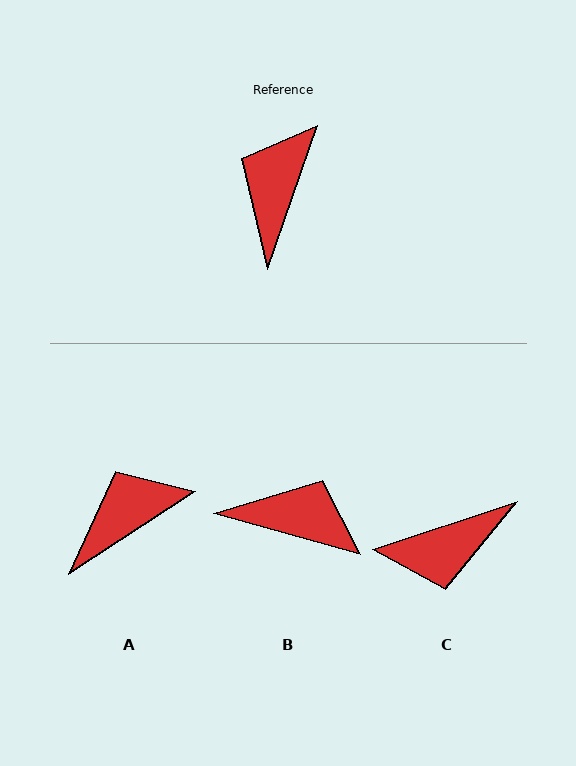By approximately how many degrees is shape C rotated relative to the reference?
Approximately 128 degrees counter-clockwise.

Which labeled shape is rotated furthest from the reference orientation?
C, about 128 degrees away.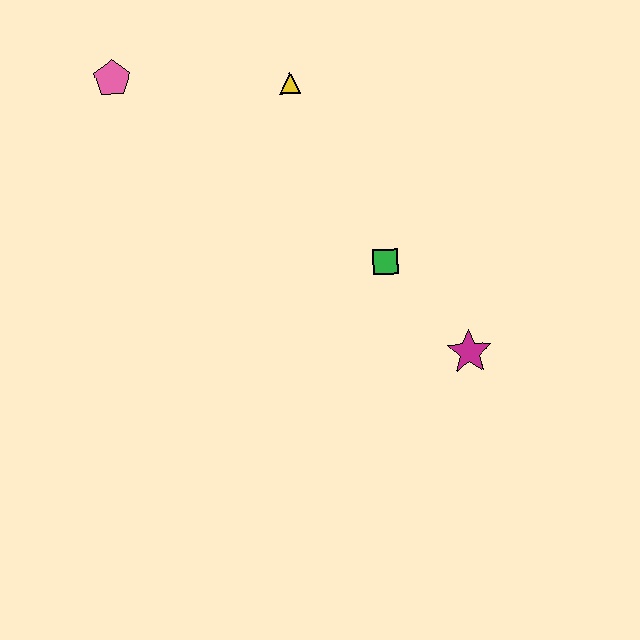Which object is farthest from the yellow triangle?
The magenta star is farthest from the yellow triangle.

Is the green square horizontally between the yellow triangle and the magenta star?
Yes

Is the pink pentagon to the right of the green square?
No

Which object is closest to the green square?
The magenta star is closest to the green square.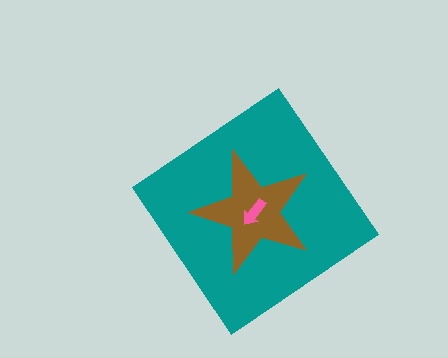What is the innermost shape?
The pink arrow.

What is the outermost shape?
The teal diamond.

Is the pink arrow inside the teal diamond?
Yes.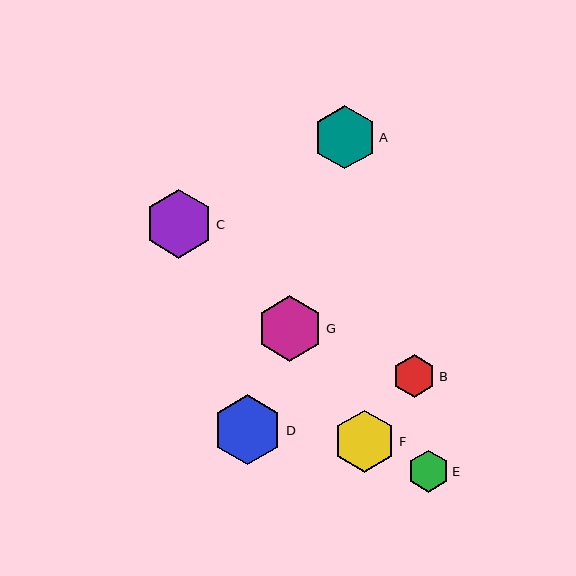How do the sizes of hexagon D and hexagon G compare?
Hexagon D and hexagon G are approximately the same size.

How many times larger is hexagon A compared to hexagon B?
Hexagon A is approximately 1.5 times the size of hexagon B.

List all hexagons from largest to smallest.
From largest to smallest: D, C, G, A, F, B, E.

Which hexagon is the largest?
Hexagon D is the largest with a size of approximately 70 pixels.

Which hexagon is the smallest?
Hexagon E is the smallest with a size of approximately 42 pixels.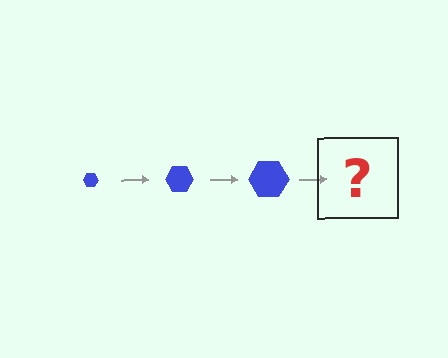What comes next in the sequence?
The next element should be a blue hexagon, larger than the previous one.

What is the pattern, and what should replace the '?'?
The pattern is that the hexagon gets progressively larger each step. The '?' should be a blue hexagon, larger than the previous one.